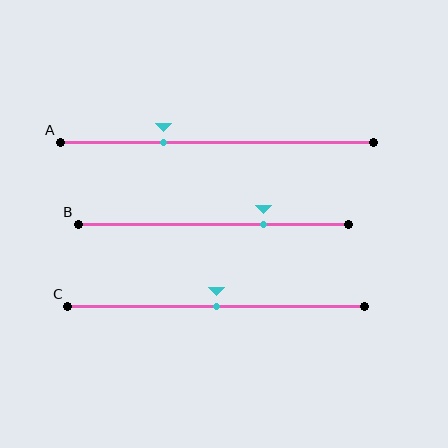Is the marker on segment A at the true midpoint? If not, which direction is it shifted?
No, the marker on segment A is shifted to the left by about 17% of the segment length.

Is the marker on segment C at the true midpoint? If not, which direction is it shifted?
Yes, the marker on segment C is at the true midpoint.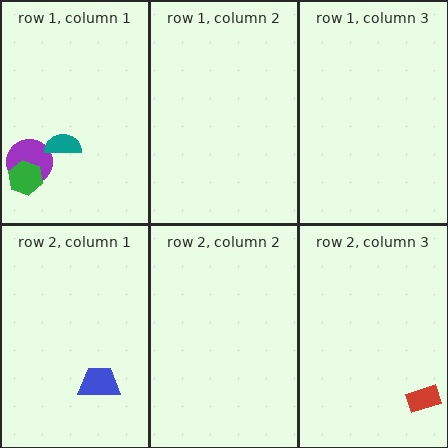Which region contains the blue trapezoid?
The row 2, column 1 region.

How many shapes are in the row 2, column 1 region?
1.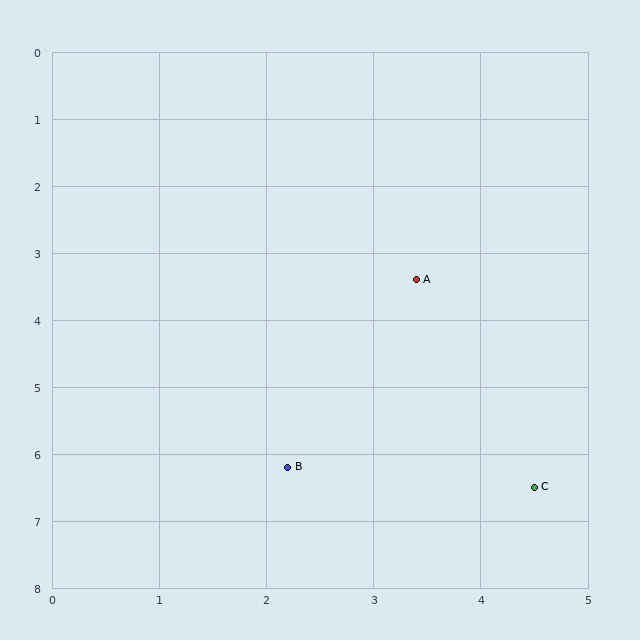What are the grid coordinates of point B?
Point B is at approximately (2.2, 6.2).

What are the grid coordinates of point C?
Point C is at approximately (4.5, 6.5).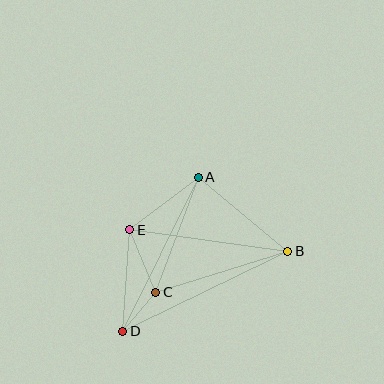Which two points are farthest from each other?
Points B and D are farthest from each other.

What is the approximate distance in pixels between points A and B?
The distance between A and B is approximately 116 pixels.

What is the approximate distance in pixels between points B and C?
The distance between B and C is approximately 138 pixels.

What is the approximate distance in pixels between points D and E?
The distance between D and E is approximately 102 pixels.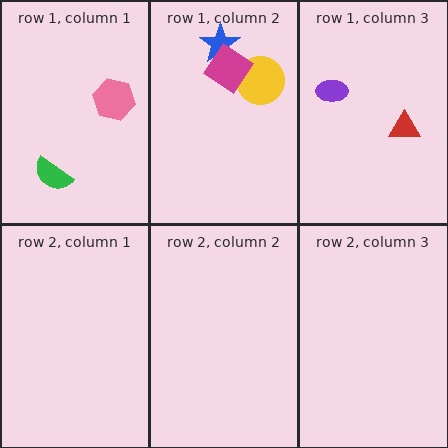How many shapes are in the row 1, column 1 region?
2.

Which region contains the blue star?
The row 1, column 2 region.